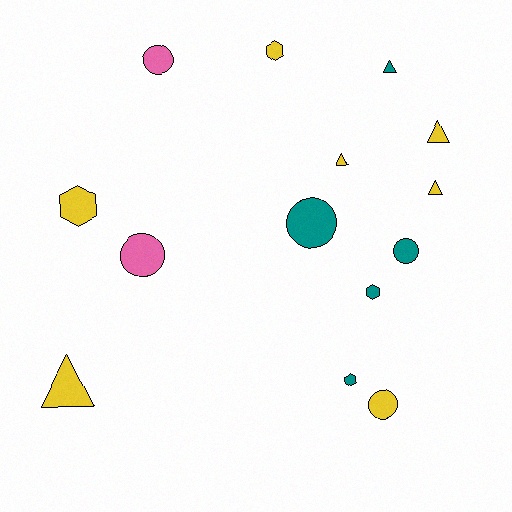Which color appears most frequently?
Yellow, with 7 objects.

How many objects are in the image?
There are 14 objects.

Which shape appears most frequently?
Circle, with 5 objects.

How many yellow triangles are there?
There are 4 yellow triangles.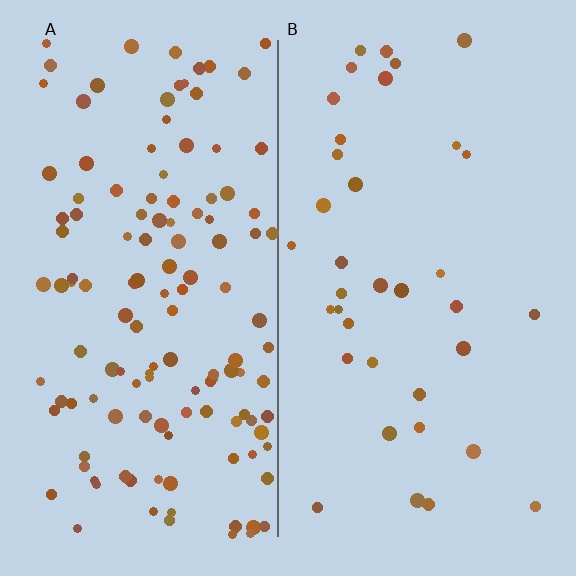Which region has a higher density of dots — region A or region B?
A (the left).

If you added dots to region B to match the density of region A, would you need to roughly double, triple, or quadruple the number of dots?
Approximately quadruple.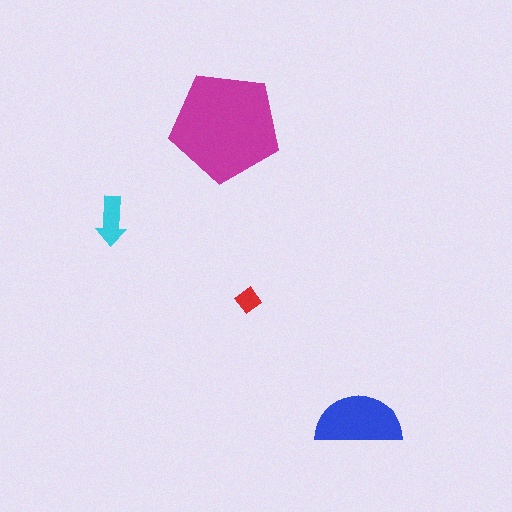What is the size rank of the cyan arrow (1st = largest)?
3rd.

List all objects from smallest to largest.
The red diamond, the cyan arrow, the blue semicircle, the magenta pentagon.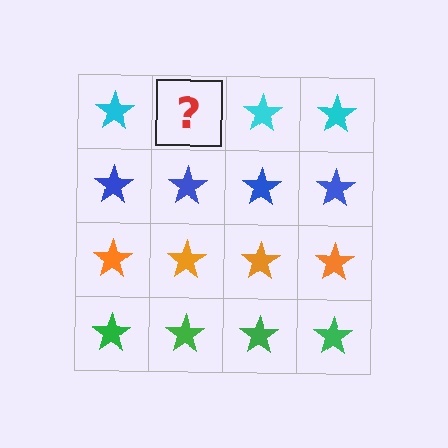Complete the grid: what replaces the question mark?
The question mark should be replaced with a cyan star.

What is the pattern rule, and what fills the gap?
The rule is that each row has a consistent color. The gap should be filled with a cyan star.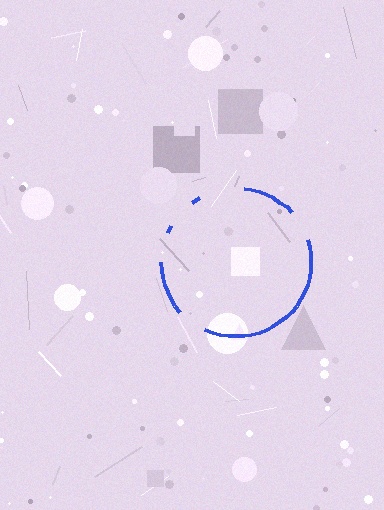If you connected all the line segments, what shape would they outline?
They would outline a circle.